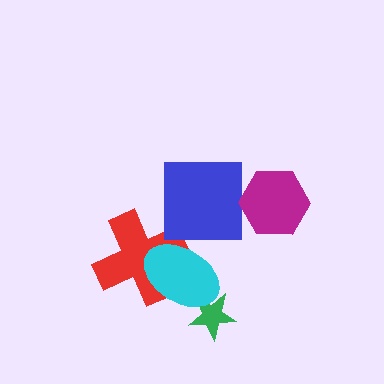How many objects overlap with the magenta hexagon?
0 objects overlap with the magenta hexagon.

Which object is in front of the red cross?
The cyan ellipse is in front of the red cross.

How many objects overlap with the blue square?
0 objects overlap with the blue square.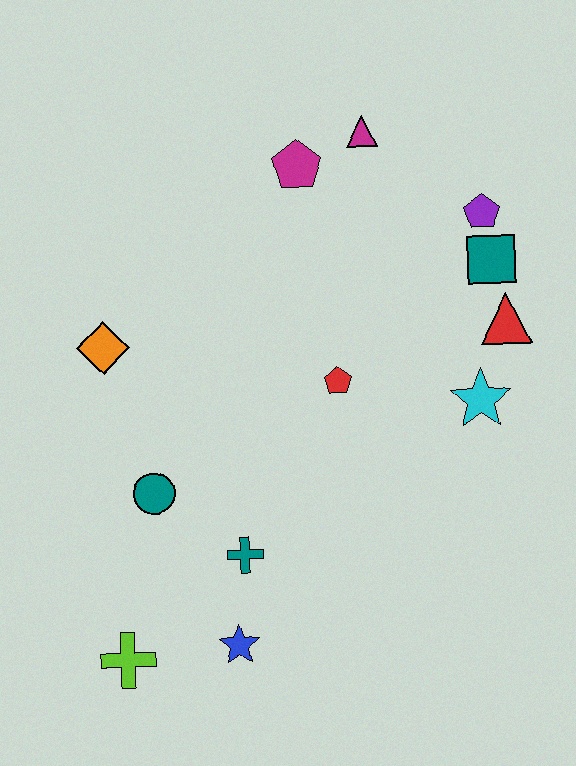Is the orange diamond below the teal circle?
No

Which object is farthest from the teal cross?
The magenta triangle is farthest from the teal cross.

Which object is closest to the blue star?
The teal cross is closest to the blue star.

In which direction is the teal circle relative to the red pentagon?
The teal circle is to the left of the red pentagon.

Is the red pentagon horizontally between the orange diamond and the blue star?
No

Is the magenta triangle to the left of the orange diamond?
No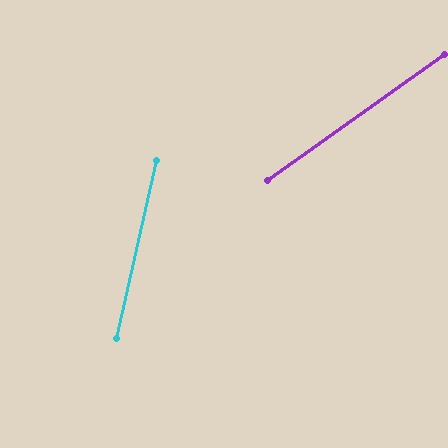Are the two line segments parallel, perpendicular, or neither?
Neither parallel nor perpendicular — they differ by about 42°.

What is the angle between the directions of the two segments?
Approximately 42 degrees.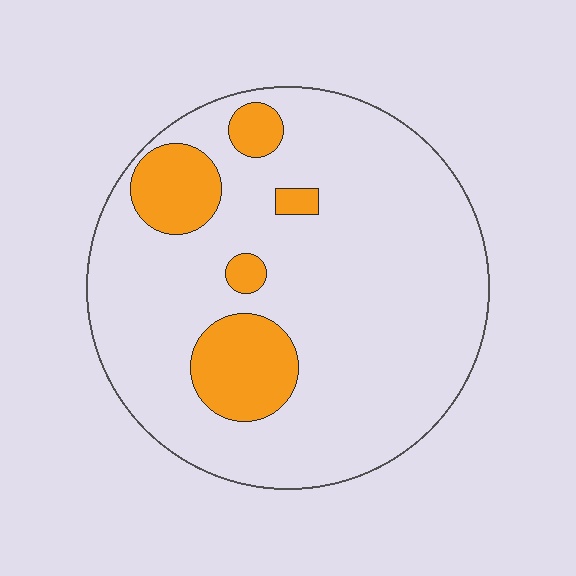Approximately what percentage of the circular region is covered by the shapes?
Approximately 15%.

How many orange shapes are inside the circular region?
5.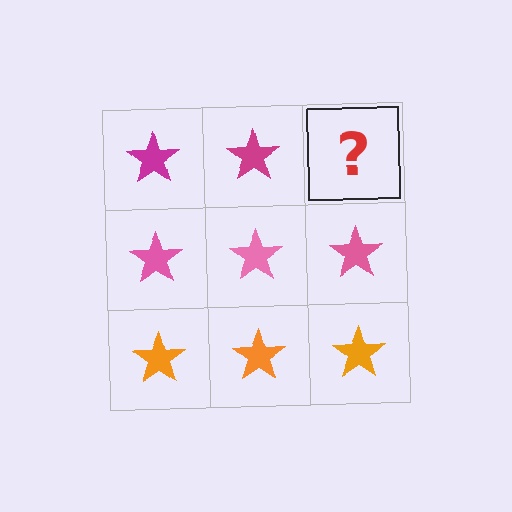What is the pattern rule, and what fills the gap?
The rule is that each row has a consistent color. The gap should be filled with a magenta star.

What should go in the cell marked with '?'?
The missing cell should contain a magenta star.